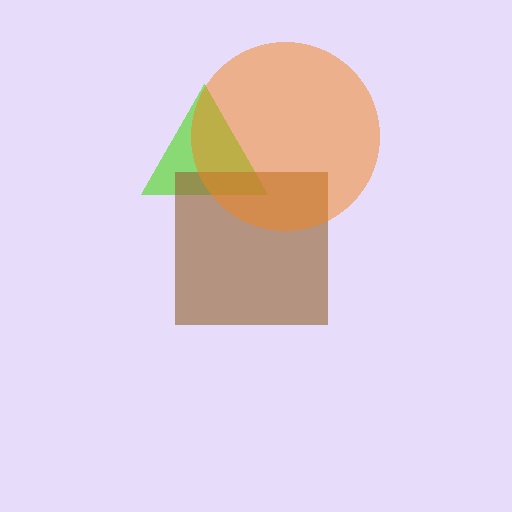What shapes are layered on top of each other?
The layered shapes are: a lime triangle, a brown square, an orange circle.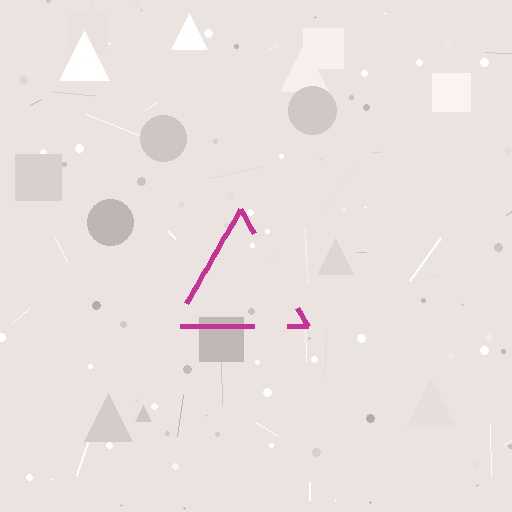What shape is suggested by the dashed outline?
The dashed outline suggests a triangle.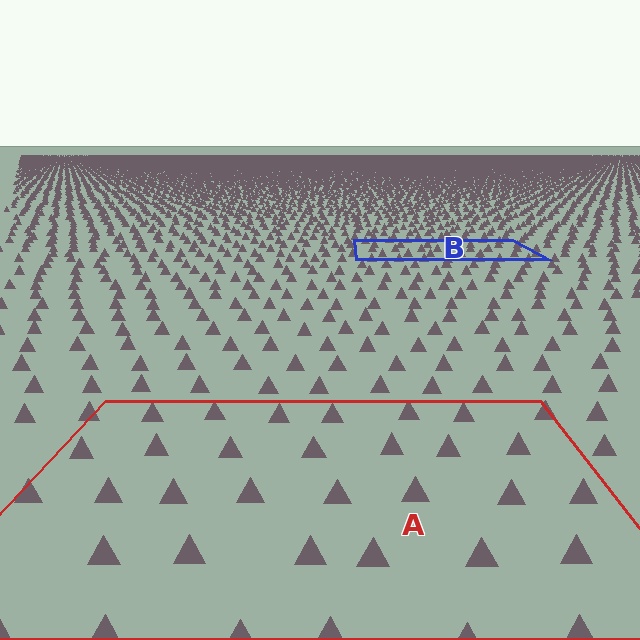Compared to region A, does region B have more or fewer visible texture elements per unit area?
Region B has more texture elements per unit area — they are packed more densely because it is farther away.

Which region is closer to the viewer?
Region A is closer. The texture elements there are larger and more spread out.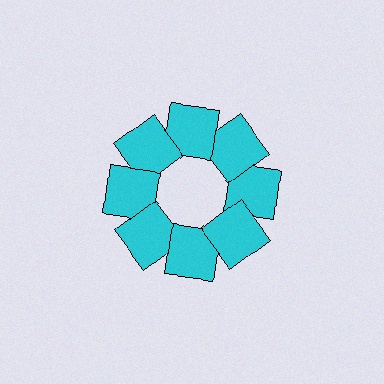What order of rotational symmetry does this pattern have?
This pattern has 8-fold rotational symmetry.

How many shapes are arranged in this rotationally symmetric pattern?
There are 8 shapes, arranged in 8 groups of 1.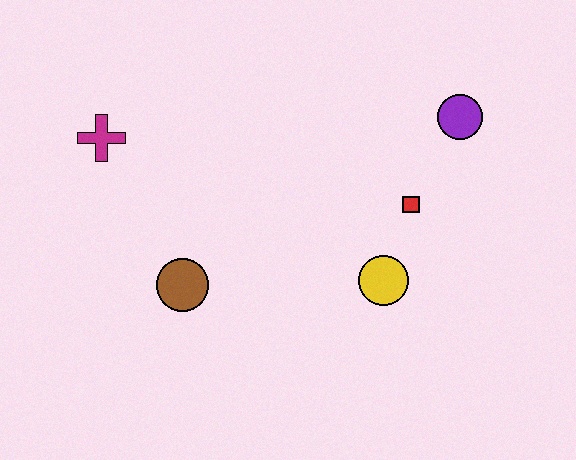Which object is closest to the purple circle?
The red square is closest to the purple circle.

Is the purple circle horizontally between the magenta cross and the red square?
No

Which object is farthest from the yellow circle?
The magenta cross is farthest from the yellow circle.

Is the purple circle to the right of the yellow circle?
Yes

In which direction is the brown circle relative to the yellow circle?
The brown circle is to the left of the yellow circle.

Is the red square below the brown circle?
No